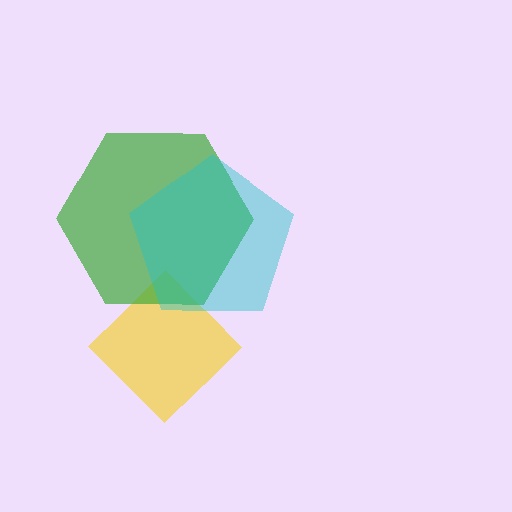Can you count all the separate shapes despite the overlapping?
Yes, there are 3 separate shapes.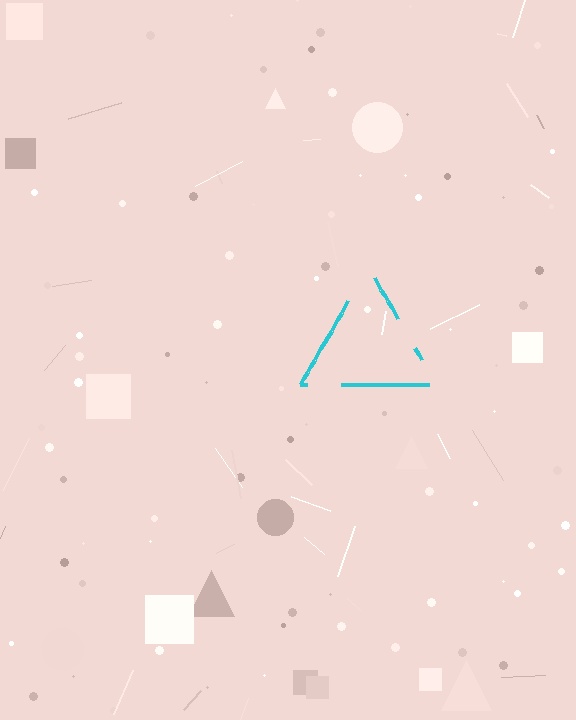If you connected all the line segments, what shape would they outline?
They would outline a triangle.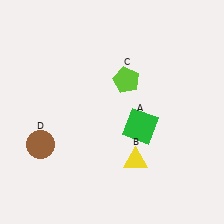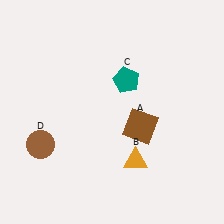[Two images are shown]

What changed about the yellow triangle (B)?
In Image 1, B is yellow. In Image 2, it changed to orange.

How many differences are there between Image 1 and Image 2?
There are 3 differences between the two images.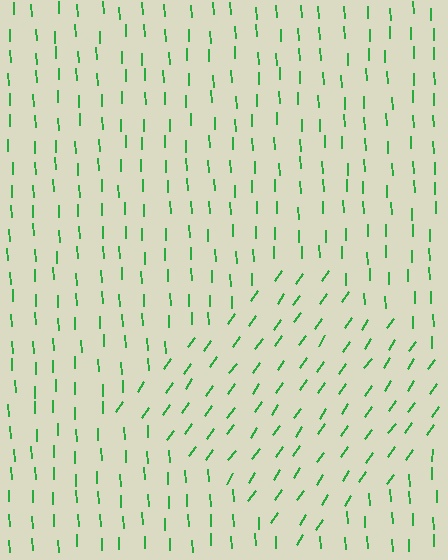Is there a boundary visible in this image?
Yes, there is a texture boundary formed by a change in line orientation.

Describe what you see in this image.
The image is filled with small green line segments. A diamond region in the image has lines oriented differently from the surrounding lines, creating a visible texture boundary.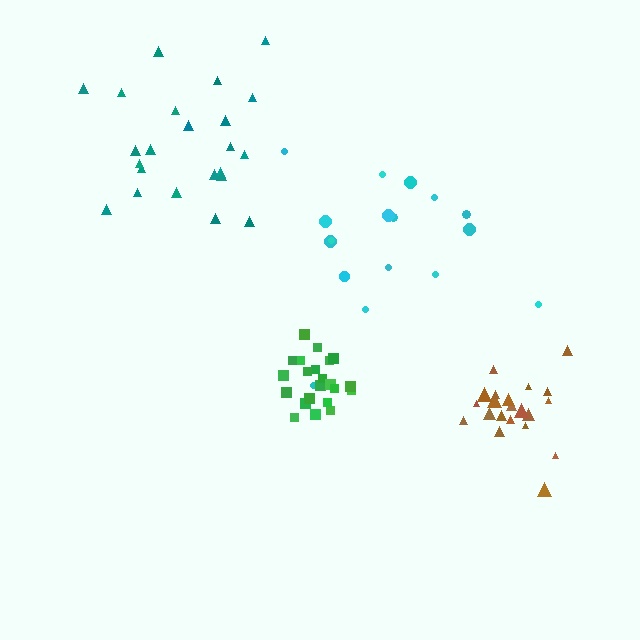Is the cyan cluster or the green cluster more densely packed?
Green.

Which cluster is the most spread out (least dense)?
Cyan.